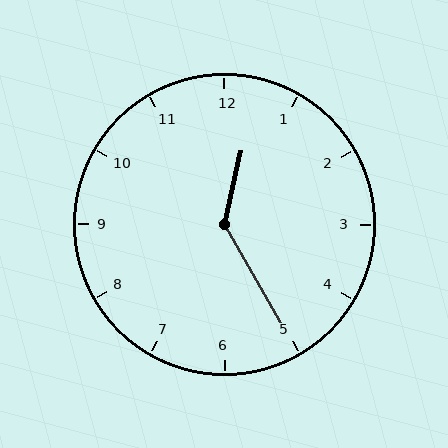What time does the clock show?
12:25.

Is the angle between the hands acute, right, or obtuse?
It is obtuse.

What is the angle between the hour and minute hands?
Approximately 138 degrees.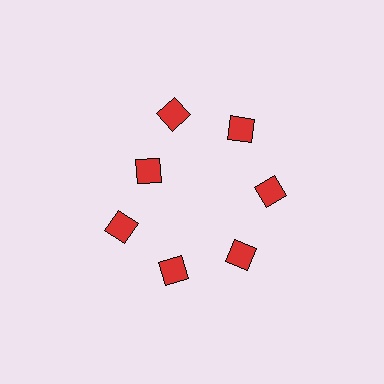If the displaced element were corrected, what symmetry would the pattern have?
It would have 7-fold rotational symmetry — the pattern would map onto itself every 51 degrees.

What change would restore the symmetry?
The symmetry would be restored by moving it outward, back onto the ring so that all 7 diamonds sit at equal angles and equal distance from the center.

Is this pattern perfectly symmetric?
No. The 7 red diamonds are arranged in a ring, but one element near the 10 o'clock position is pulled inward toward the center, breaking the 7-fold rotational symmetry.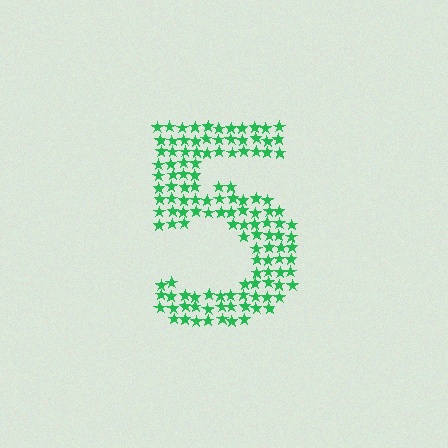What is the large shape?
The large shape is the digit 5.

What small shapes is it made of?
It is made of small stars.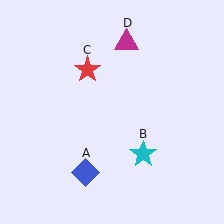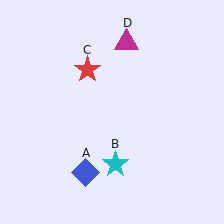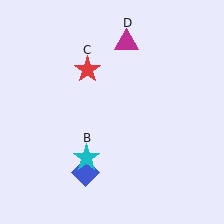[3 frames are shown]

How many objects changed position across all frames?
1 object changed position: cyan star (object B).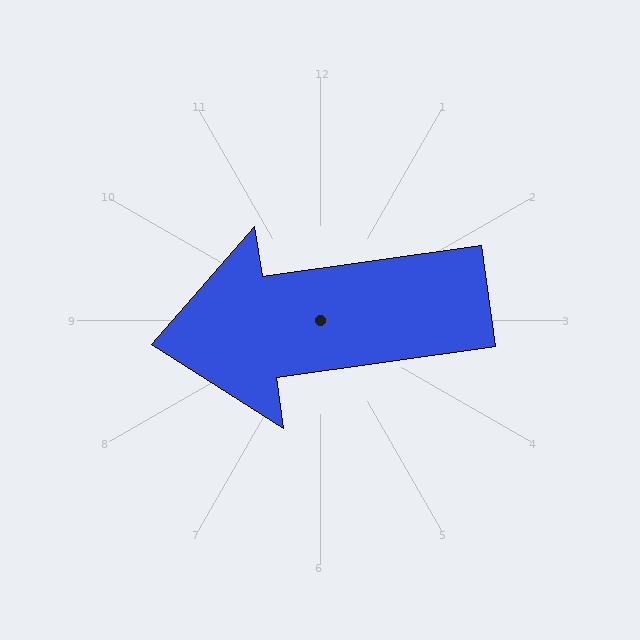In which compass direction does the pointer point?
West.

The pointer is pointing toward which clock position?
Roughly 9 o'clock.